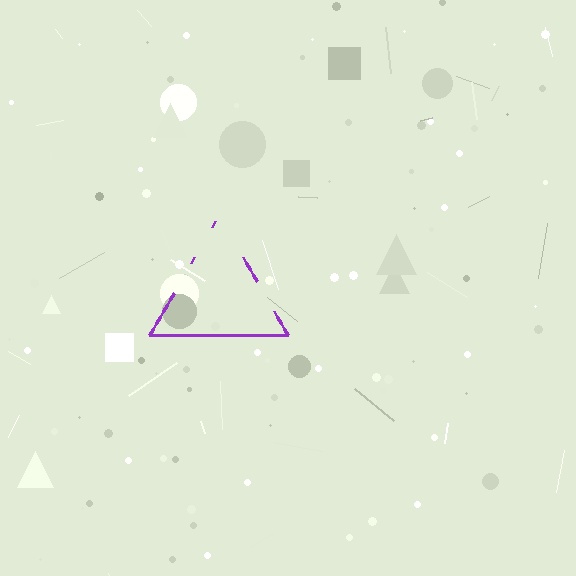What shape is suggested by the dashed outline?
The dashed outline suggests a triangle.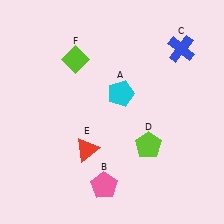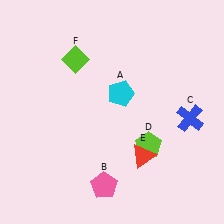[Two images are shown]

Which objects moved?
The objects that moved are: the blue cross (C), the red triangle (E).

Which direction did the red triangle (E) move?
The red triangle (E) moved right.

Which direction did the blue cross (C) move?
The blue cross (C) moved down.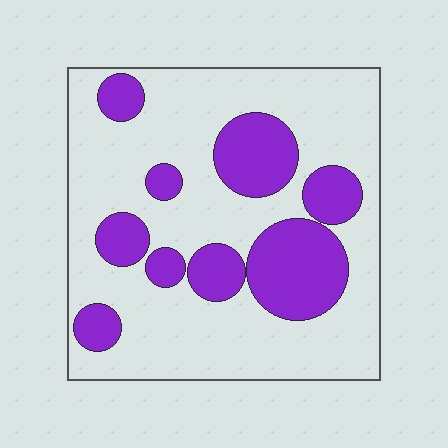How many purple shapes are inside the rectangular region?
9.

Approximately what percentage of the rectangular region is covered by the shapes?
Approximately 30%.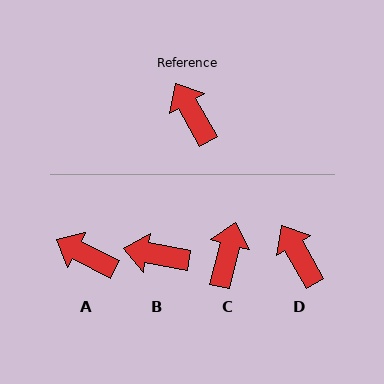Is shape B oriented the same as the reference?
No, it is off by about 50 degrees.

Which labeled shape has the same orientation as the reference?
D.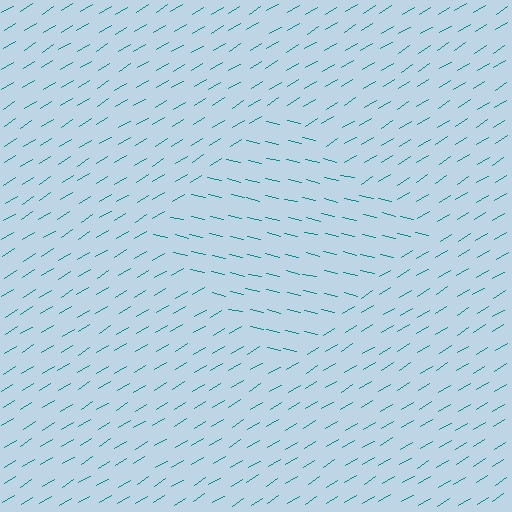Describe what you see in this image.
The image is filled with small teal line segments. A diamond region in the image has lines oriented differently from the surrounding lines, creating a visible texture boundary.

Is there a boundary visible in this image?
Yes, there is a texture boundary formed by a change in line orientation.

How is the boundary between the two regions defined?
The boundary is defined purely by a change in line orientation (approximately 45 degrees difference). All lines are the same color and thickness.